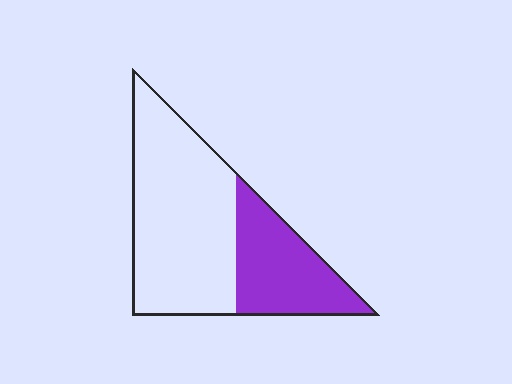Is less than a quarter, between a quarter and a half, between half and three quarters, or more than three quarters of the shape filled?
Between a quarter and a half.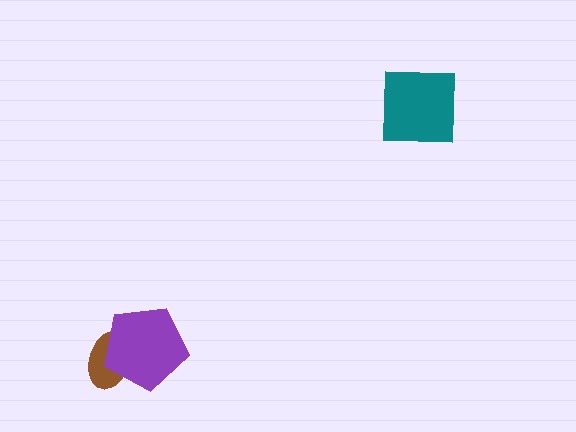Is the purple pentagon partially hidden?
No, no other shape covers it.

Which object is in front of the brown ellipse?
The purple pentagon is in front of the brown ellipse.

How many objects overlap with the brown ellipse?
1 object overlaps with the brown ellipse.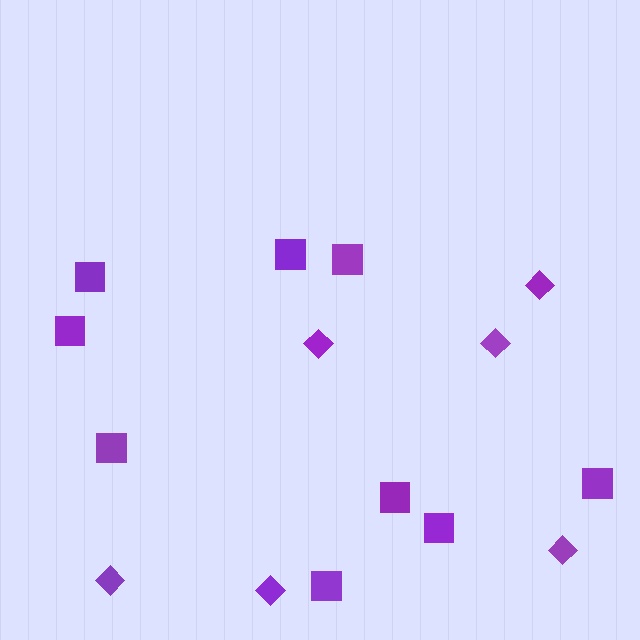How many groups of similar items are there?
There are 2 groups: one group of squares (9) and one group of diamonds (6).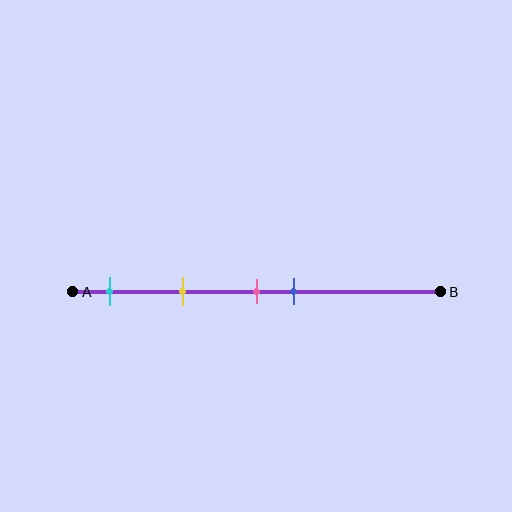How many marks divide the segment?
There are 4 marks dividing the segment.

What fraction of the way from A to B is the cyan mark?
The cyan mark is approximately 10% (0.1) of the way from A to B.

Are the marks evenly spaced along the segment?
No, the marks are not evenly spaced.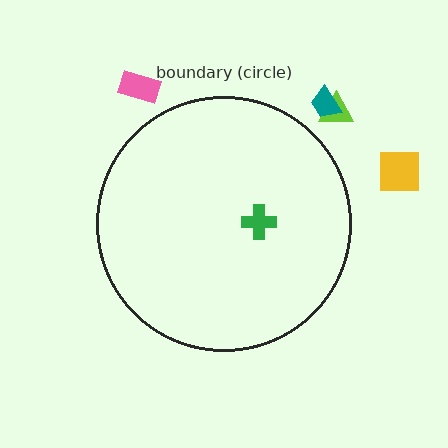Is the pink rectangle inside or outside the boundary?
Outside.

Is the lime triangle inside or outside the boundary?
Outside.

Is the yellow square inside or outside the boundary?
Outside.